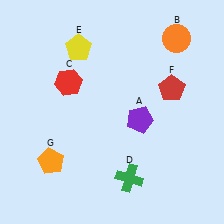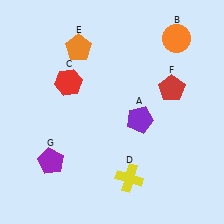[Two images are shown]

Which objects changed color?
D changed from green to yellow. E changed from yellow to orange. G changed from orange to purple.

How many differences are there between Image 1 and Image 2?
There are 3 differences between the two images.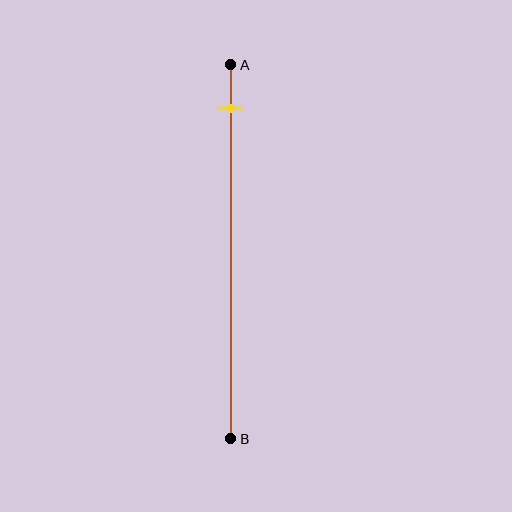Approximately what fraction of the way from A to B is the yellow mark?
The yellow mark is approximately 10% of the way from A to B.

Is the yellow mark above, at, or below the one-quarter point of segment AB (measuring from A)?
The yellow mark is above the one-quarter point of segment AB.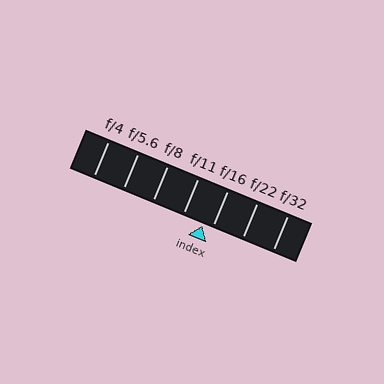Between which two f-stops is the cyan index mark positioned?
The index mark is between f/11 and f/16.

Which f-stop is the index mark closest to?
The index mark is closest to f/16.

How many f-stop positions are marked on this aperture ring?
There are 7 f-stop positions marked.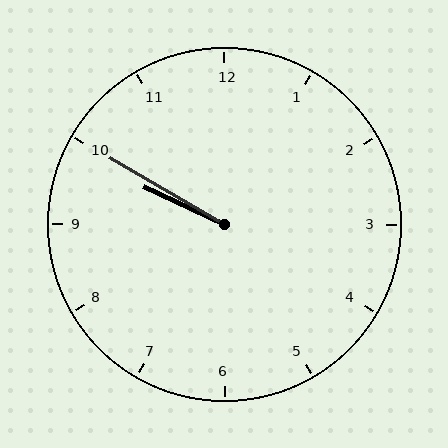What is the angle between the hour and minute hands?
Approximately 5 degrees.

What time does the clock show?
9:50.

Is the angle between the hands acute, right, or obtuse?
It is acute.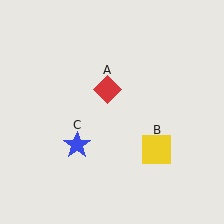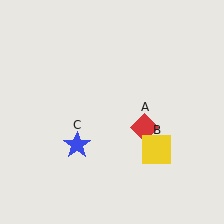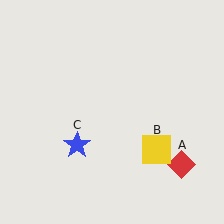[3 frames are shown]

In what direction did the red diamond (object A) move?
The red diamond (object A) moved down and to the right.